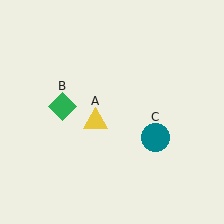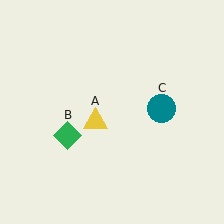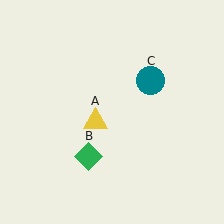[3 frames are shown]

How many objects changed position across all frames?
2 objects changed position: green diamond (object B), teal circle (object C).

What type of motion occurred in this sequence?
The green diamond (object B), teal circle (object C) rotated counterclockwise around the center of the scene.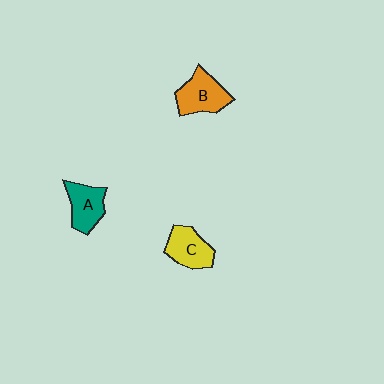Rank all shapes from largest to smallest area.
From largest to smallest: B (orange), C (yellow), A (teal).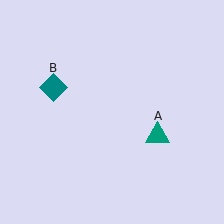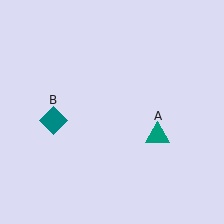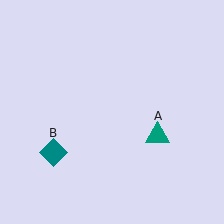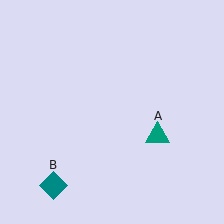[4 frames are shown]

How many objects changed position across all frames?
1 object changed position: teal diamond (object B).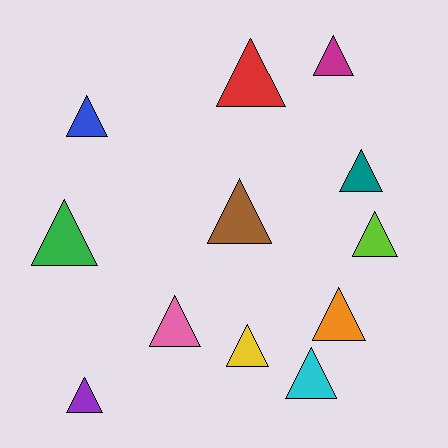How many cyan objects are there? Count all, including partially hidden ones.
There is 1 cyan object.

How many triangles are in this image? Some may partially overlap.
There are 12 triangles.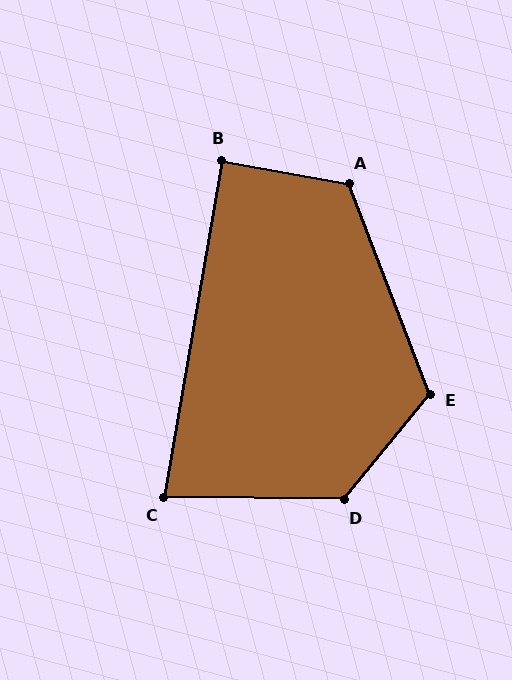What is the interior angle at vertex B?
Approximately 90 degrees (approximately right).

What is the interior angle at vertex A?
Approximately 121 degrees (obtuse).